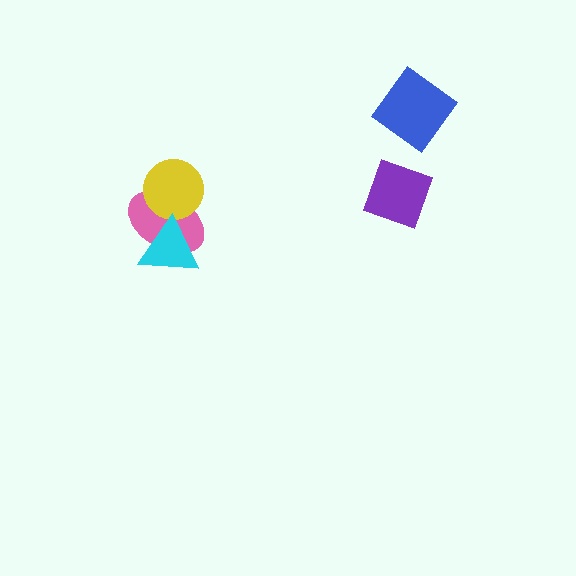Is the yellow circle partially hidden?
No, no other shape covers it.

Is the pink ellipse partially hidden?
Yes, it is partially covered by another shape.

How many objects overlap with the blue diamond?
0 objects overlap with the blue diamond.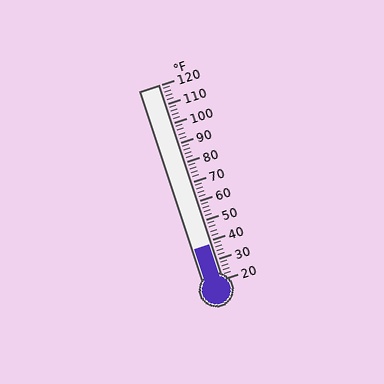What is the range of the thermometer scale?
The thermometer scale ranges from 20°F to 120°F.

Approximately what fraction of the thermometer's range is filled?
The thermometer is filled to approximately 20% of its range.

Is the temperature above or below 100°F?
The temperature is below 100°F.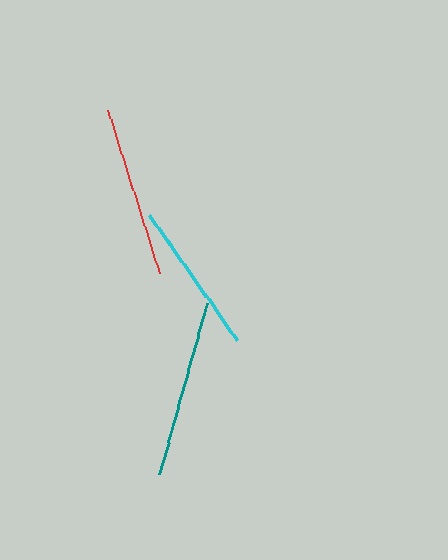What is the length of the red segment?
The red segment is approximately 171 pixels long.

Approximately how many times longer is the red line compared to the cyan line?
The red line is approximately 1.1 times the length of the cyan line.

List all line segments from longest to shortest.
From longest to shortest: teal, red, cyan.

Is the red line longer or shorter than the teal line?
The teal line is longer than the red line.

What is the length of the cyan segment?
The cyan segment is approximately 153 pixels long.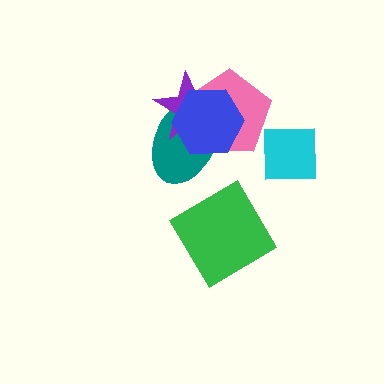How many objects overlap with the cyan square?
0 objects overlap with the cyan square.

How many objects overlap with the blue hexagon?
3 objects overlap with the blue hexagon.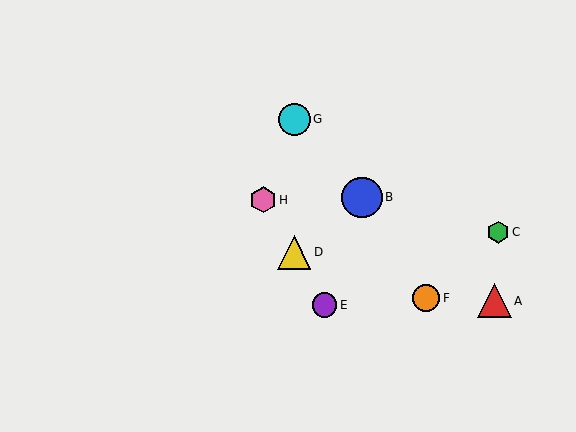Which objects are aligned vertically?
Objects D, G are aligned vertically.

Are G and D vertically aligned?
Yes, both are at x≈294.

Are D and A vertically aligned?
No, D is at x≈294 and A is at x≈494.